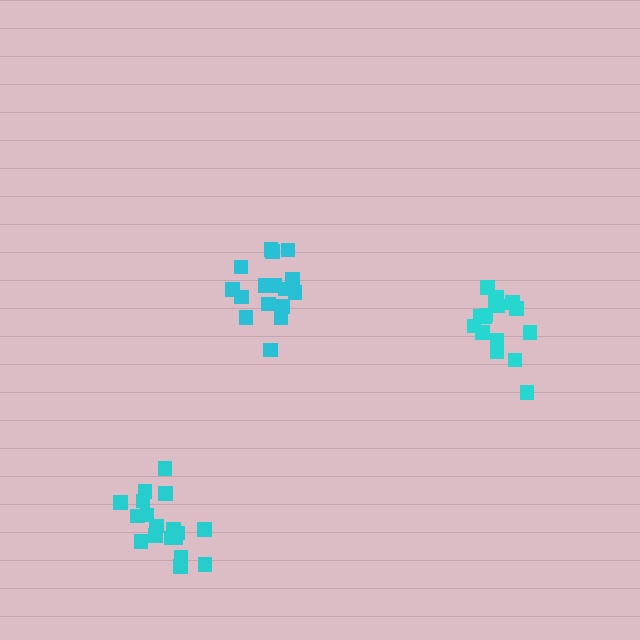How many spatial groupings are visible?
There are 3 spatial groupings.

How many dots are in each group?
Group 1: 16 dots, Group 2: 16 dots, Group 3: 18 dots (50 total).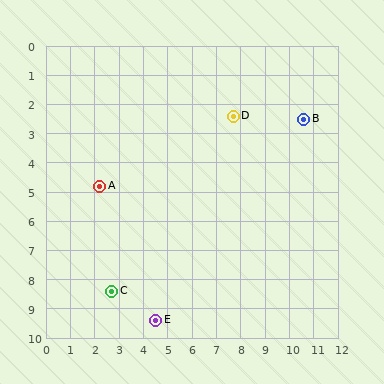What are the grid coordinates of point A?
Point A is at approximately (2.2, 4.8).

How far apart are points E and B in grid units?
Points E and B are about 9.2 grid units apart.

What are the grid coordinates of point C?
Point C is at approximately (2.7, 8.4).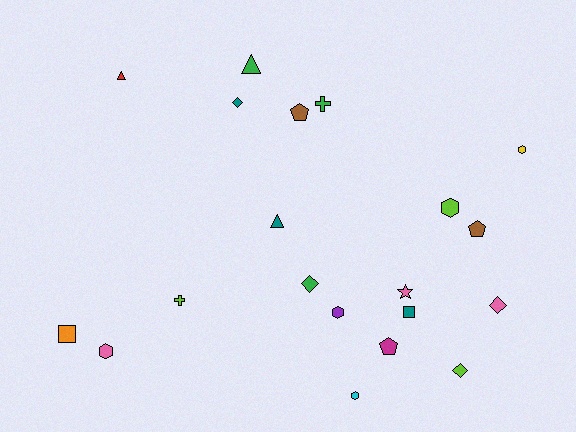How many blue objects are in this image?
There are no blue objects.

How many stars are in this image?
There is 1 star.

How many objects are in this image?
There are 20 objects.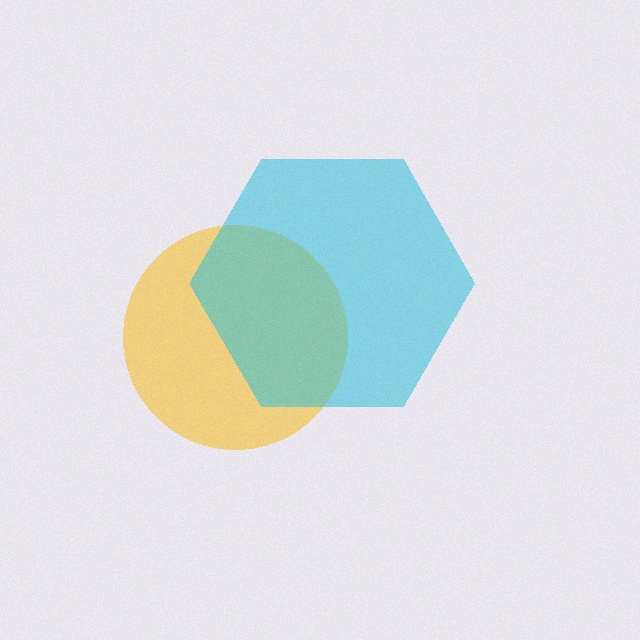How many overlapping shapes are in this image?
There are 2 overlapping shapes in the image.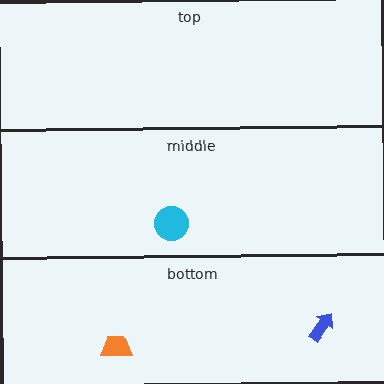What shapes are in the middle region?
The cyan circle.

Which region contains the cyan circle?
The middle region.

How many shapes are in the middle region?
1.